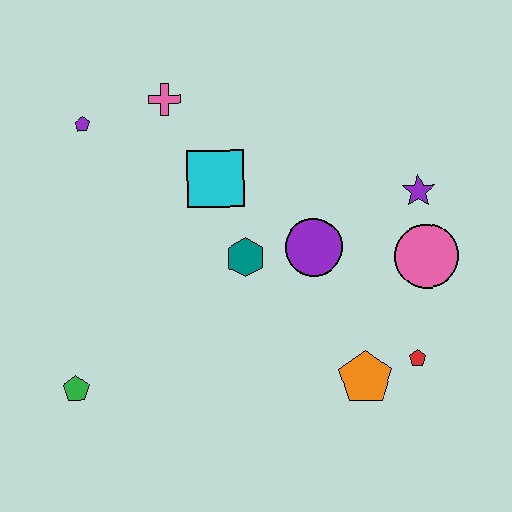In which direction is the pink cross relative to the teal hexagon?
The pink cross is above the teal hexagon.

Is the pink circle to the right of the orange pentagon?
Yes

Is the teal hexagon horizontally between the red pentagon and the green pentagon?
Yes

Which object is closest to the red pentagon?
The orange pentagon is closest to the red pentagon.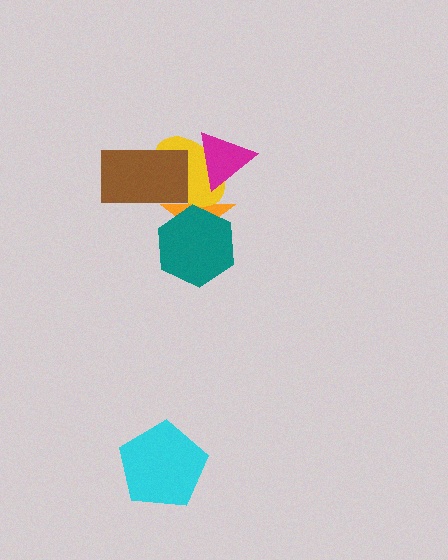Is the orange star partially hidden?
Yes, it is partially covered by another shape.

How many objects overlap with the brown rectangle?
2 objects overlap with the brown rectangle.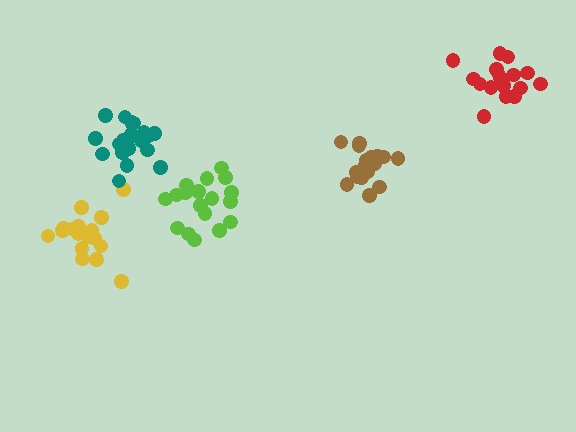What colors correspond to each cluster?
The clusters are colored: yellow, lime, red, teal, brown.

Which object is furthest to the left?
The yellow cluster is leftmost.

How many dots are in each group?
Group 1: 18 dots, Group 2: 18 dots, Group 3: 17 dots, Group 4: 21 dots, Group 5: 18 dots (92 total).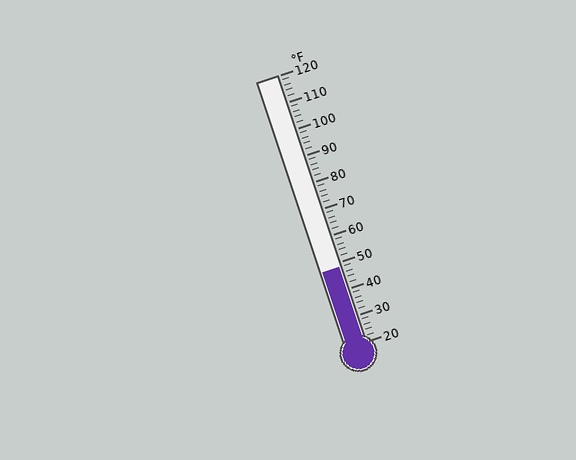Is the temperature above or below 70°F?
The temperature is below 70°F.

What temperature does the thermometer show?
The thermometer shows approximately 48°F.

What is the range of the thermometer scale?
The thermometer scale ranges from 20°F to 120°F.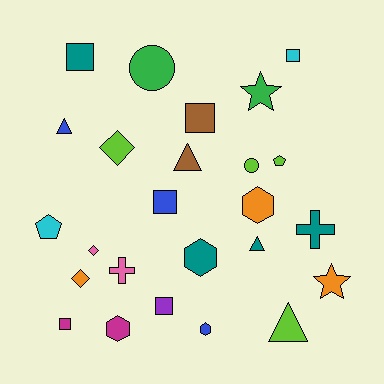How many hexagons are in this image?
There are 4 hexagons.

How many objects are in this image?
There are 25 objects.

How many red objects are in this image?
There are no red objects.